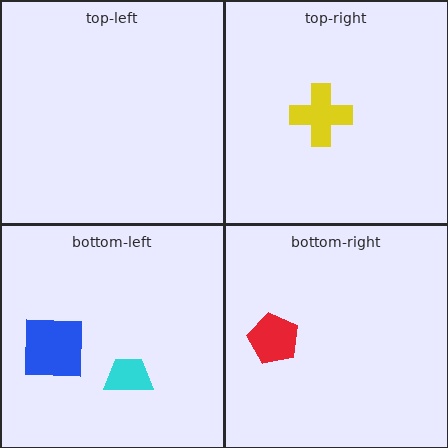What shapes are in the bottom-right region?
The red pentagon.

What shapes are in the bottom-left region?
The blue square, the cyan trapezoid.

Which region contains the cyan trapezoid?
The bottom-left region.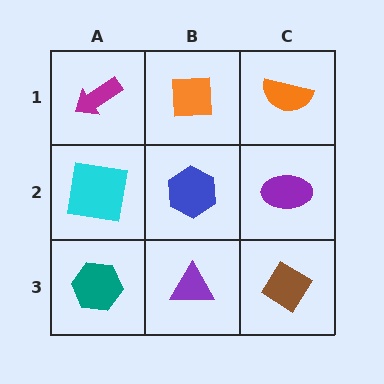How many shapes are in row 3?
3 shapes.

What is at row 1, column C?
An orange semicircle.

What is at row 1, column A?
A magenta arrow.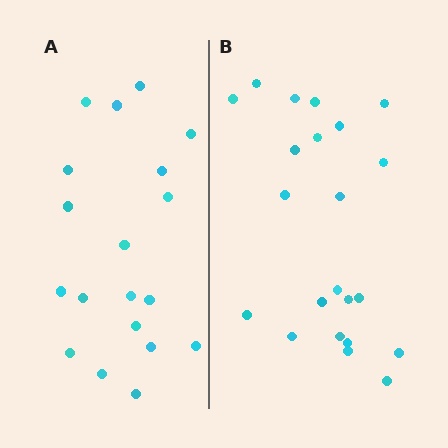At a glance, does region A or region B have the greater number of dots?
Region B (the right region) has more dots.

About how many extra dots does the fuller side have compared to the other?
Region B has just a few more — roughly 2 or 3 more dots than region A.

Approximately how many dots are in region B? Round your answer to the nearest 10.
About 20 dots. (The exact count is 22, which rounds to 20.)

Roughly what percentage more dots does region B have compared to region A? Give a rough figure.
About 15% more.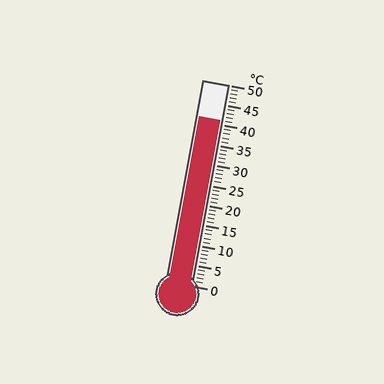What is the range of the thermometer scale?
The thermometer scale ranges from 0°C to 50°C.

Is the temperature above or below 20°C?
The temperature is above 20°C.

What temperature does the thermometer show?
The thermometer shows approximately 41°C.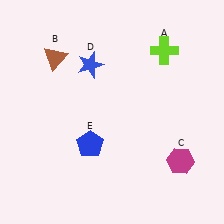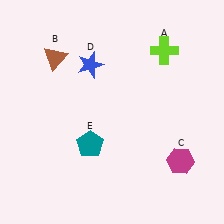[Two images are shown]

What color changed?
The pentagon (E) changed from blue in Image 1 to teal in Image 2.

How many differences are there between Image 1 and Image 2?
There is 1 difference between the two images.